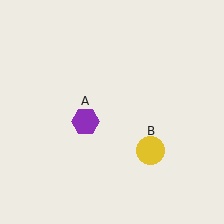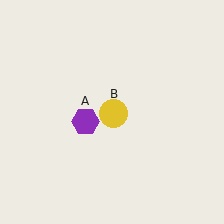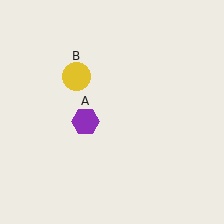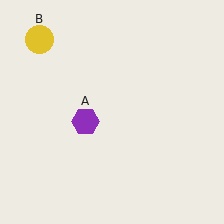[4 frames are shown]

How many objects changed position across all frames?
1 object changed position: yellow circle (object B).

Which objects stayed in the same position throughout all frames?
Purple hexagon (object A) remained stationary.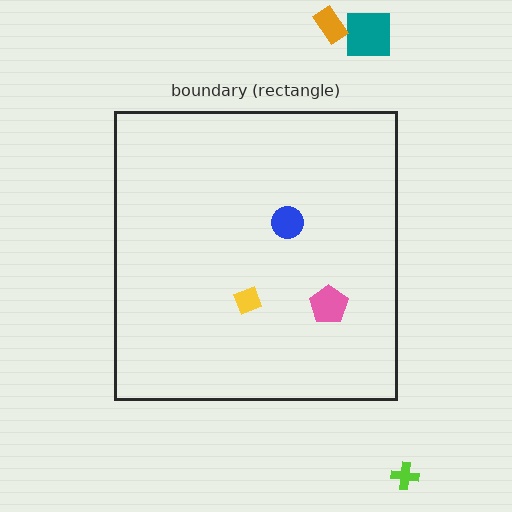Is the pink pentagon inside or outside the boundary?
Inside.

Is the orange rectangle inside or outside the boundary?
Outside.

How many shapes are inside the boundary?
3 inside, 3 outside.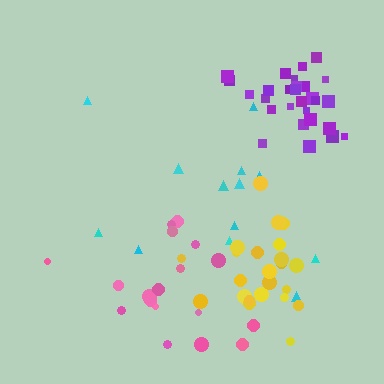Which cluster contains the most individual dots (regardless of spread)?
Purple (28).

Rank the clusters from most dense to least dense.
purple, yellow, pink, cyan.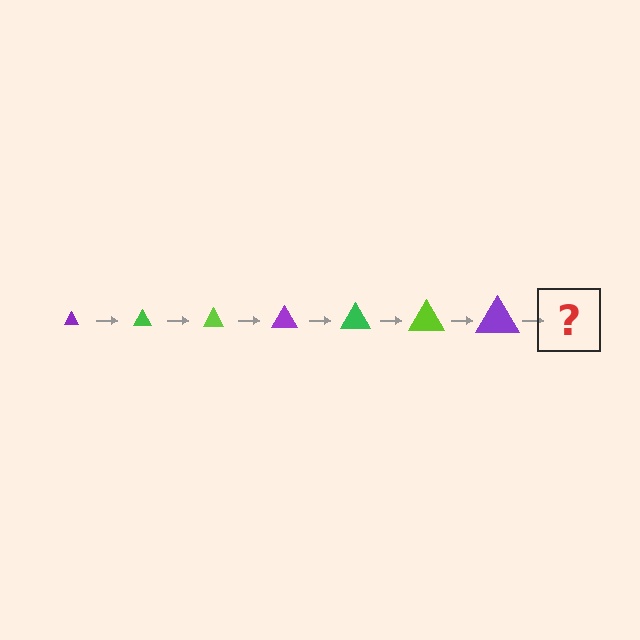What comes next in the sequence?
The next element should be a green triangle, larger than the previous one.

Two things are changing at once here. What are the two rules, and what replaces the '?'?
The two rules are that the triangle grows larger each step and the color cycles through purple, green, and lime. The '?' should be a green triangle, larger than the previous one.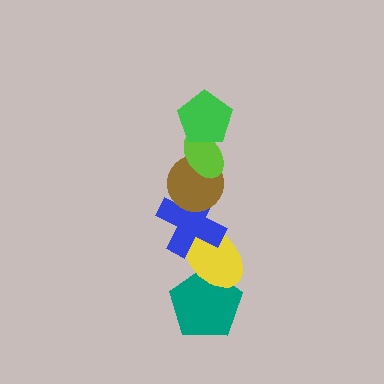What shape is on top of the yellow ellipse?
The blue cross is on top of the yellow ellipse.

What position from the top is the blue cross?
The blue cross is 4th from the top.